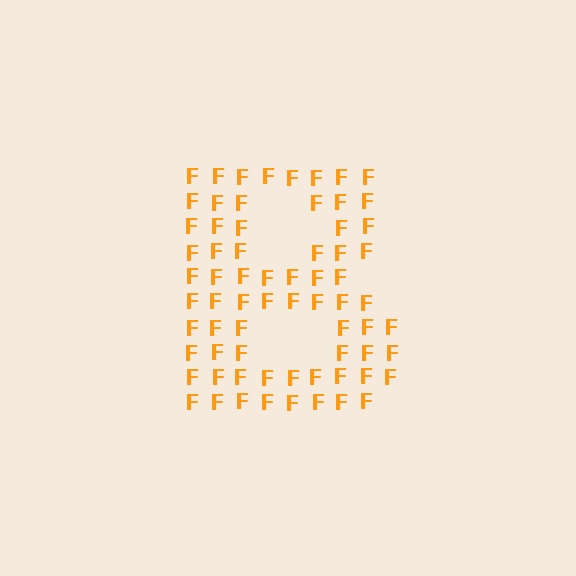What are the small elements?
The small elements are letter F's.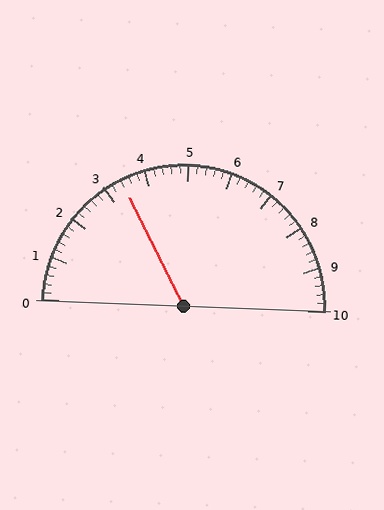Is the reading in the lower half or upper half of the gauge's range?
The reading is in the lower half of the range (0 to 10).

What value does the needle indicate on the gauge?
The needle indicates approximately 3.4.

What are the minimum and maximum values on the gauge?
The gauge ranges from 0 to 10.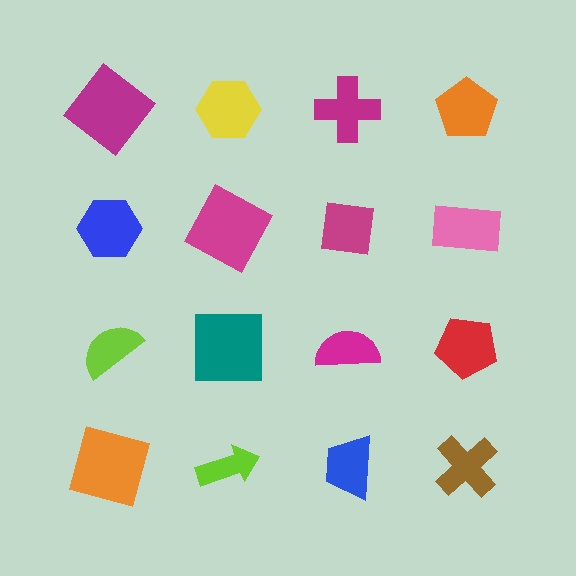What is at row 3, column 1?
A lime semicircle.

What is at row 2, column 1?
A blue hexagon.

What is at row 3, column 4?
A red pentagon.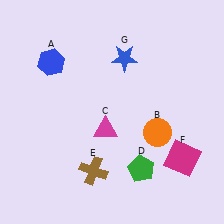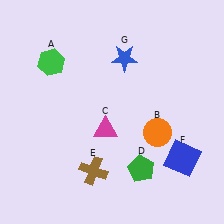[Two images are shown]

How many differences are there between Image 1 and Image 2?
There are 2 differences between the two images.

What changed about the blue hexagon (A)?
In Image 1, A is blue. In Image 2, it changed to green.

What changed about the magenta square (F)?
In Image 1, F is magenta. In Image 2, it changed to blue.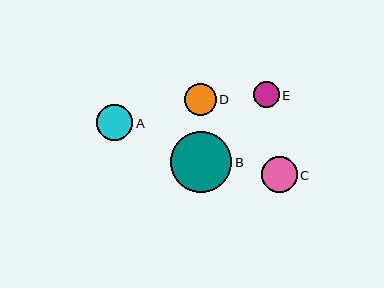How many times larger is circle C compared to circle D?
Circle C is approximately 1.1 times the size of circle D.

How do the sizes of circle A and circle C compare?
Circle A and circle C are approximately the same size.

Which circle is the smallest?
Circle E is the smallest with a size of approximately 25 pixels.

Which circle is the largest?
Circle B is the largest with a size of approximately 61 pixels.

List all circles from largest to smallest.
From largest to smallest: B, A, C, D, E.